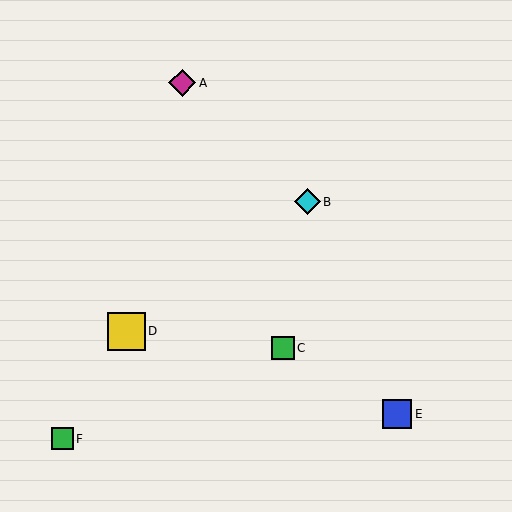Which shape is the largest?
The yellow square (labeled D) is the largest.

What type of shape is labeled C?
Shape C is a green square.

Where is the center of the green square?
The center of the green square is at (283, 348).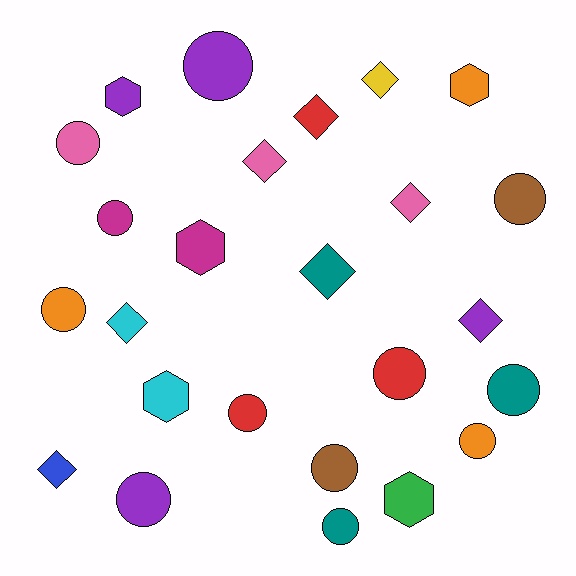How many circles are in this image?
There are 12 circles.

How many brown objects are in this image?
There are 2 brown objects.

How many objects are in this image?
There are 25 objects.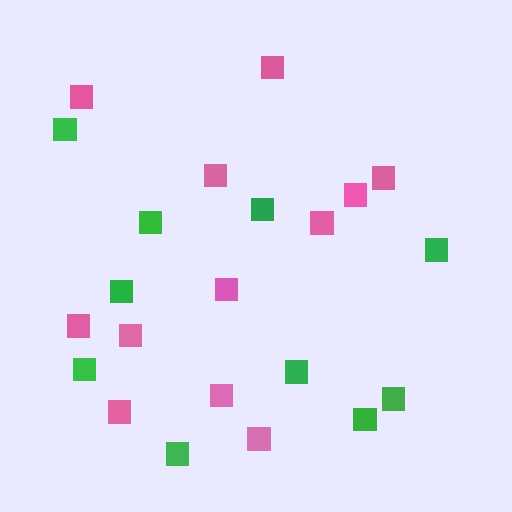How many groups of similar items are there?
There are 2 groups: one group of pink squares (12) and one group of green squares (10).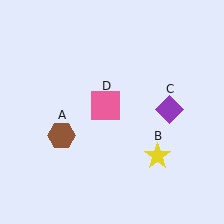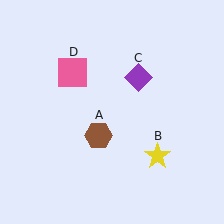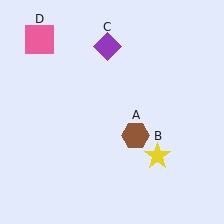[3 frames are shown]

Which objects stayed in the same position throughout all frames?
Yellow star (object B) remained stationary.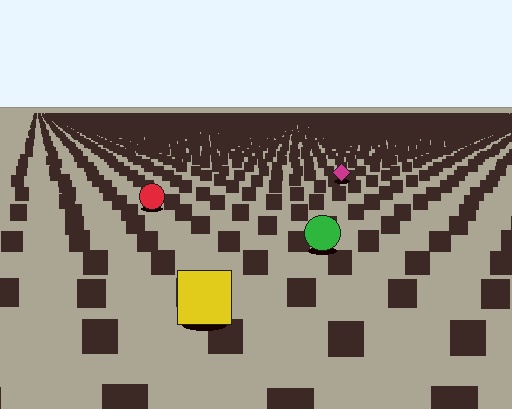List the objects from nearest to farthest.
From nearest to farthest: the yellow square, the green circle, the red circle, the magenta diamond.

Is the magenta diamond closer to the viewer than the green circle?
No. The green circle is closer — you can tell from the texture gradient: the ground texture is coarser near it.